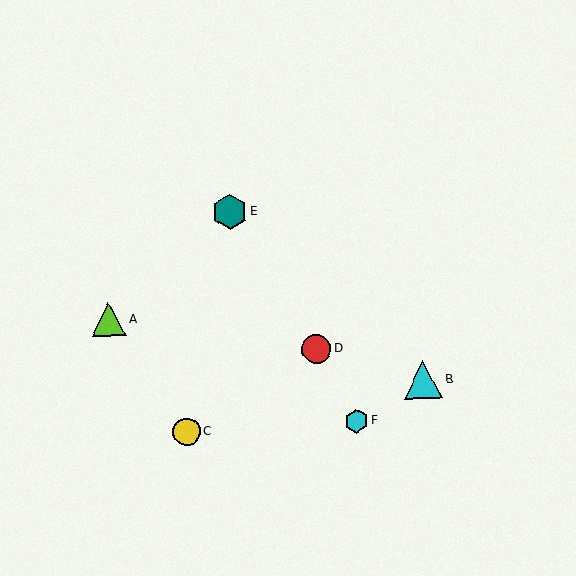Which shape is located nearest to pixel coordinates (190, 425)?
The yellow circle (labeled C) at (186, 432) is nearest to that location.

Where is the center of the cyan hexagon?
The center of the cyan hexagon is at (356, 421).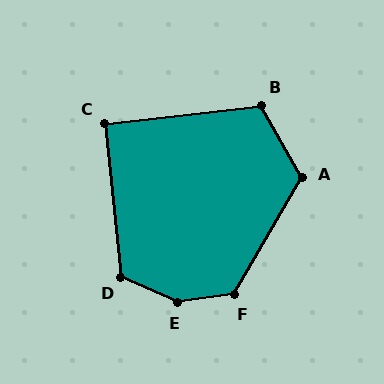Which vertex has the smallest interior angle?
C, at approximately 91 degrees.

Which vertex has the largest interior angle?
E, at approximately 149 degrees.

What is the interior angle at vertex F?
Approximately 128 degrees (obtuse).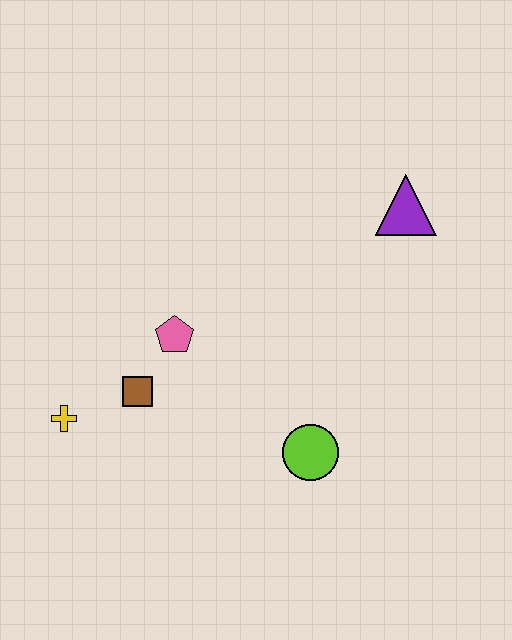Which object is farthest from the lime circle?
The purple triangle is farthest from the lime circle.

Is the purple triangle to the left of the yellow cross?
No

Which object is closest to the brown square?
The pink pentagon is closest to the brown square.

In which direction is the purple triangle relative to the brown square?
The purple triangle is to the right of the brown square.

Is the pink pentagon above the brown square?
Yes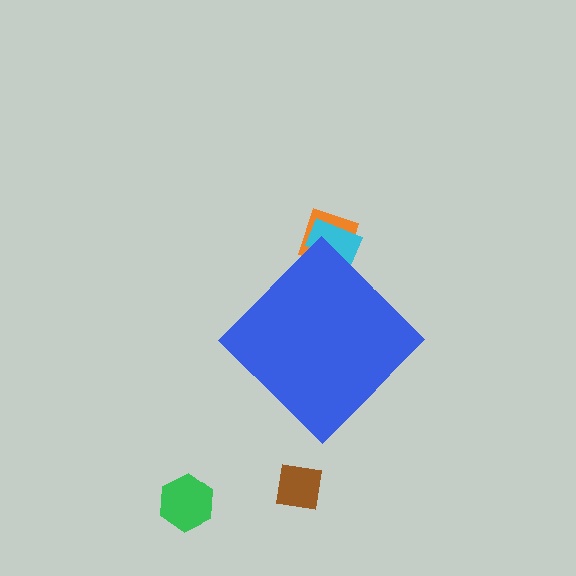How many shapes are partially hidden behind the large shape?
2 shapes are partially hidden.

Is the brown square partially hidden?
No, the brown square is fully visible.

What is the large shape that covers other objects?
A blue diamond.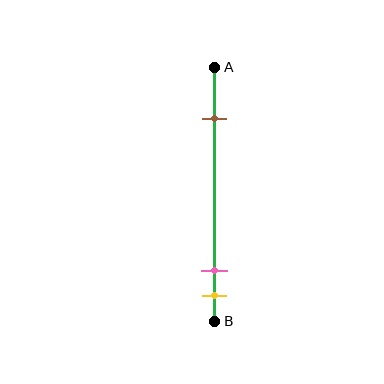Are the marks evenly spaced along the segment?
No, the marks are not evenly spaced.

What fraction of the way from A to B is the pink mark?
The pink mark is approximately 80% (0.8) of the way from A to B.